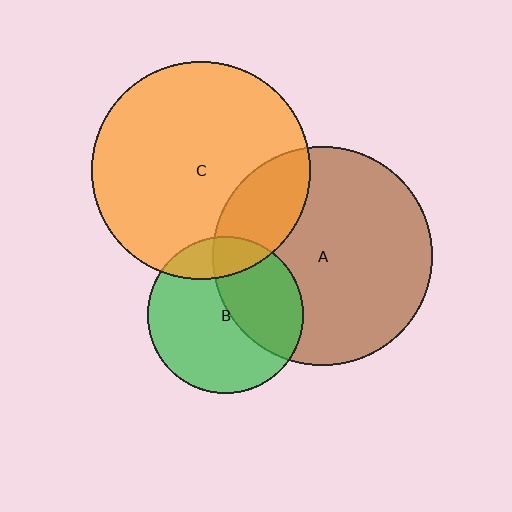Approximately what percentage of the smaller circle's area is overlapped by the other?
Approximately 40%.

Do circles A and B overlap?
Yes.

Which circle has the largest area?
Circle A (brown).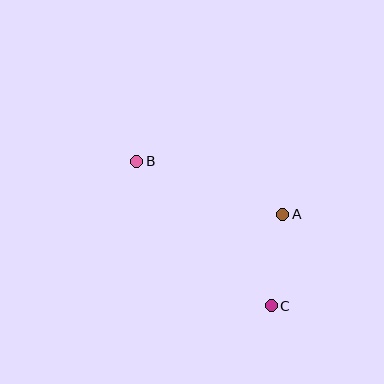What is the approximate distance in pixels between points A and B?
The distance between A and B is approximately 155 pixels.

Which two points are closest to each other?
Points A and C are closest to each other.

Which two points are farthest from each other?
Points B and C are farthest from each other.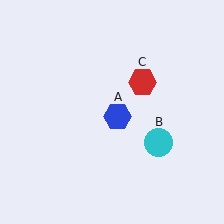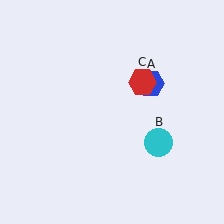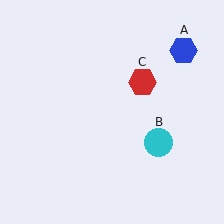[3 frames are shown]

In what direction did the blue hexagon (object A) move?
The blue hexagon (object A) moved up and to the right.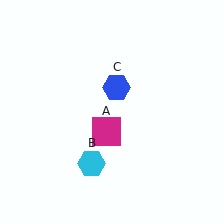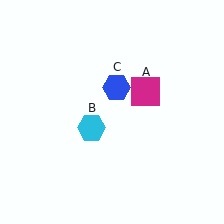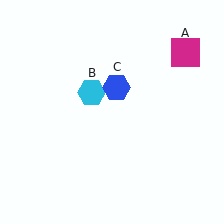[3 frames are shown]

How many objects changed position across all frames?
2 objects changed position: magenta square (object A), cyan hexagon (object B).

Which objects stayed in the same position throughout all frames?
Blue hexagon (object C) remained stationary.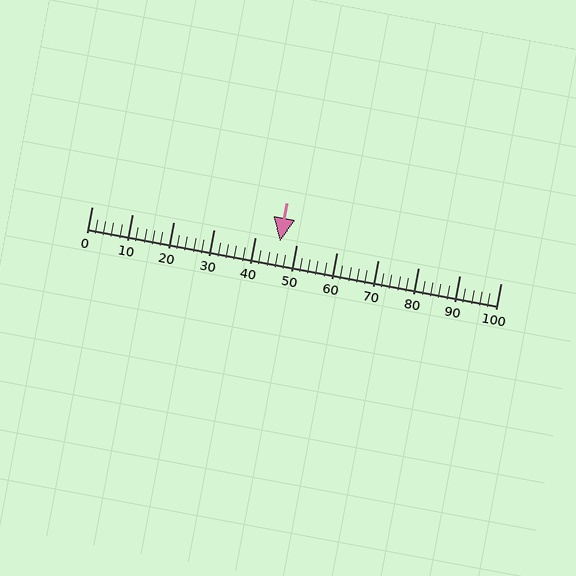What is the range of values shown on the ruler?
The ruler shows values from 0 to 100.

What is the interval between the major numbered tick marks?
The major tick marks are spaced 10 units apart.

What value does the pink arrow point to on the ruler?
The pink arrow points to approximately 46.